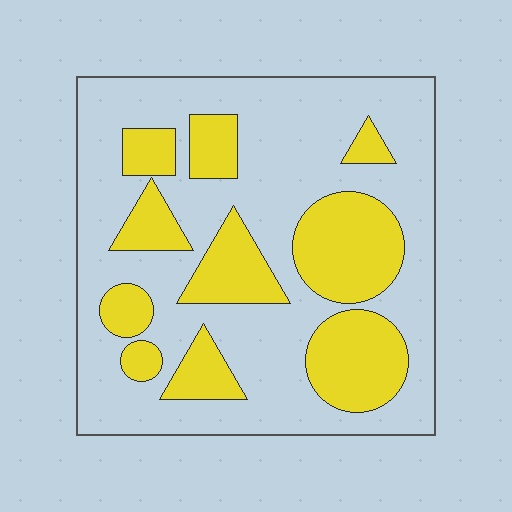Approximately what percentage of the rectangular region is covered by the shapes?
Approximately 30%.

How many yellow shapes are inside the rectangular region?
10.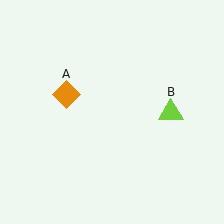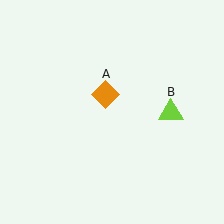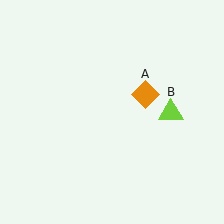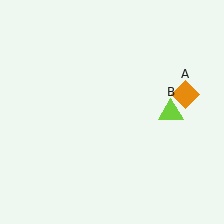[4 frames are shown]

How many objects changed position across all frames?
1 object changed position: orange diamond (object A).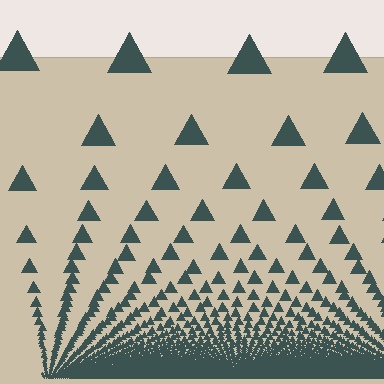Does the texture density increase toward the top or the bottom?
Density increases toward the bottom.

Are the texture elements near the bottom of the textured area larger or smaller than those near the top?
Smaller. The gradient is inverted — elements near the bottom are smaller and denser.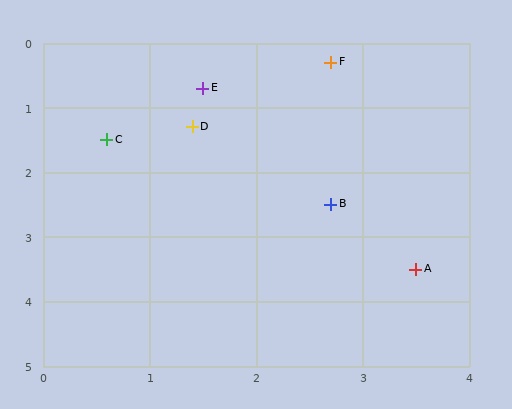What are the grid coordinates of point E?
Point E is at approximately (1.5, 0.7).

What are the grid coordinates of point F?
Point F is at approximately (2.7, 0.3).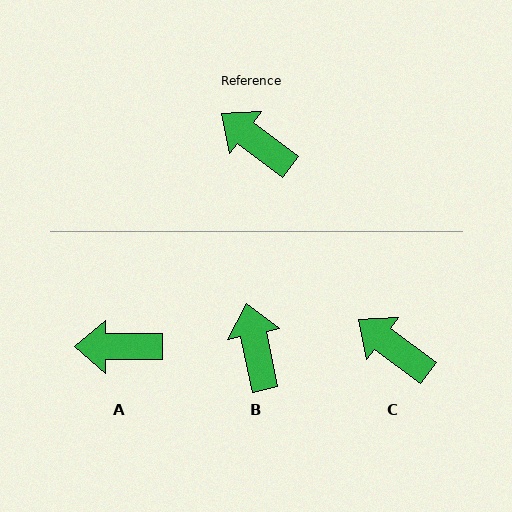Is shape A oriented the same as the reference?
No, it is off by about 38 degrees.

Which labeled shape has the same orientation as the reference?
C.